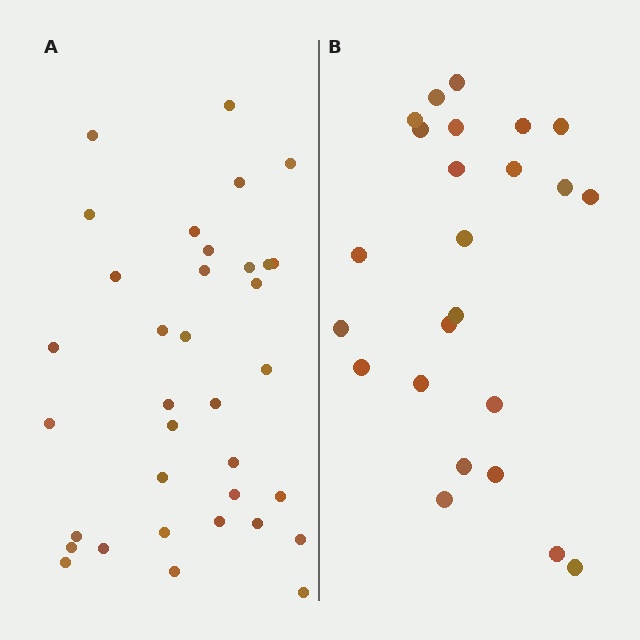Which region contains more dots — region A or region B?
Region A (the left region) has more dots.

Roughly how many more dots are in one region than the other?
Region A has roughly 12 or so more dots than region B.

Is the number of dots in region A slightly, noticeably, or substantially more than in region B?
Region A has substantially more. The ratio is roughly 1.5 to 1.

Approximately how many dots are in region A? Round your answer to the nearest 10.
About 40 dots. (The exact count is 35, which rounds to 40.)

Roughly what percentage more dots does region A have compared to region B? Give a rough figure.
About 45% more.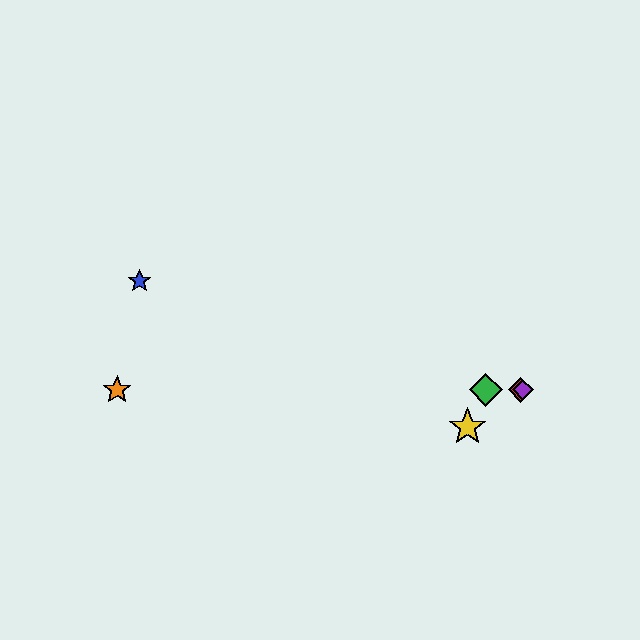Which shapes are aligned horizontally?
The red diamond, the green diamond, the purple diamond, the orange star are aligned horizontally.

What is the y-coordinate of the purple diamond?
The purple diamond is at y≈390.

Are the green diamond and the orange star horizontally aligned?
Yes, both are at y≈390.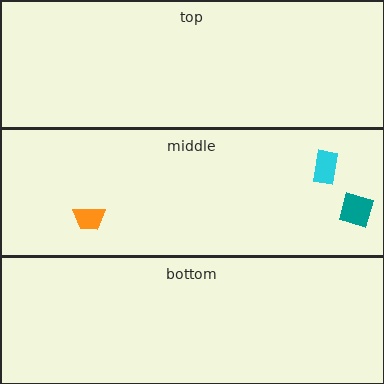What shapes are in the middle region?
The cyan rectangle, the orange trapezoid, the teal diamond.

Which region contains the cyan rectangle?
The middle region.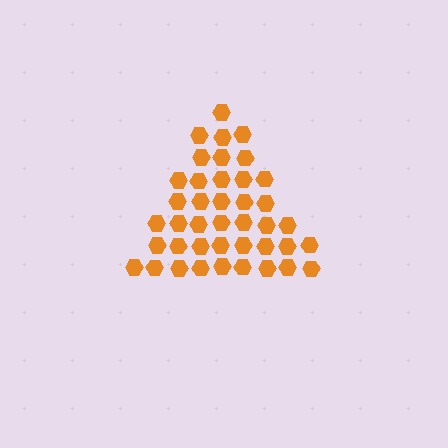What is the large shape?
The large shape is a triangle.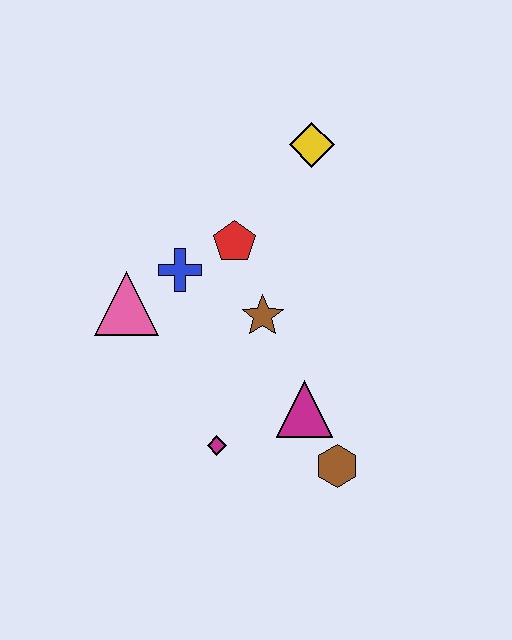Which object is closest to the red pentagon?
The blue cross is closest to the red pentagon.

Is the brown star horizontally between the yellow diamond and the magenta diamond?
Yes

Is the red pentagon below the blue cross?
No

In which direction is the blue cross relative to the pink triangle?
The blue cross is to the right of the pink triangle.